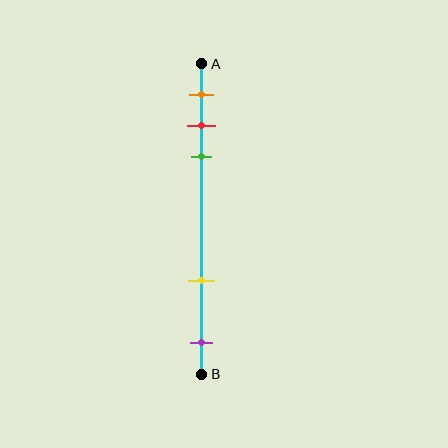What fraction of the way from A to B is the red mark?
The red mark is approximately 20% (0.2) of the way from A to B.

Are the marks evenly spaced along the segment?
No, the marks are not evenly spaced.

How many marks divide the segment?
There are 5 marks dividing the segment.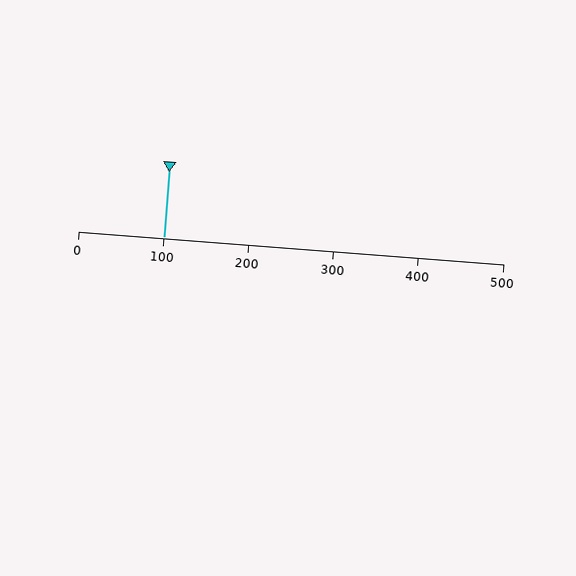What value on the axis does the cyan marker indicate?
The marker indicates approximately 100.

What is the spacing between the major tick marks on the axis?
The major ticks are spaced 100 apart.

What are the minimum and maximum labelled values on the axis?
The axis runs from 0 to 500.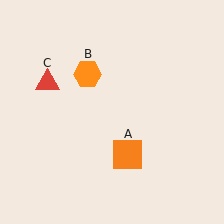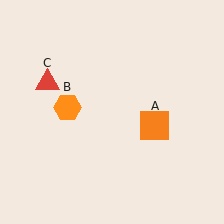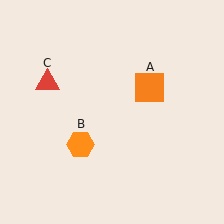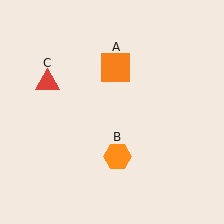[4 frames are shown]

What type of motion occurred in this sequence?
The orange square (object A), orange hexagon (object B) rotated counterclockwise around the center of the scene.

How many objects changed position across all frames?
2 objects changed position: orange square (object A), orange hexagon (object B).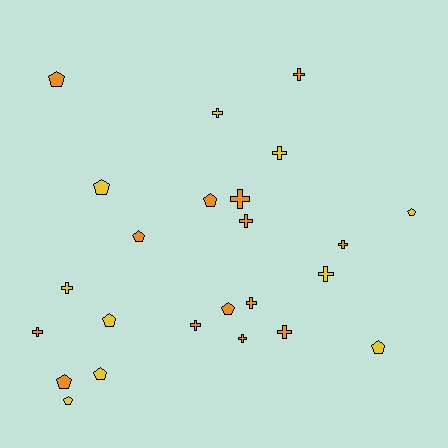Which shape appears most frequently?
Cross, with 13 objects.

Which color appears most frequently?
Orange, with 14 objects.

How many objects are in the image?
There are 24 objects.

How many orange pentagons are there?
There are 5 orange pentagons.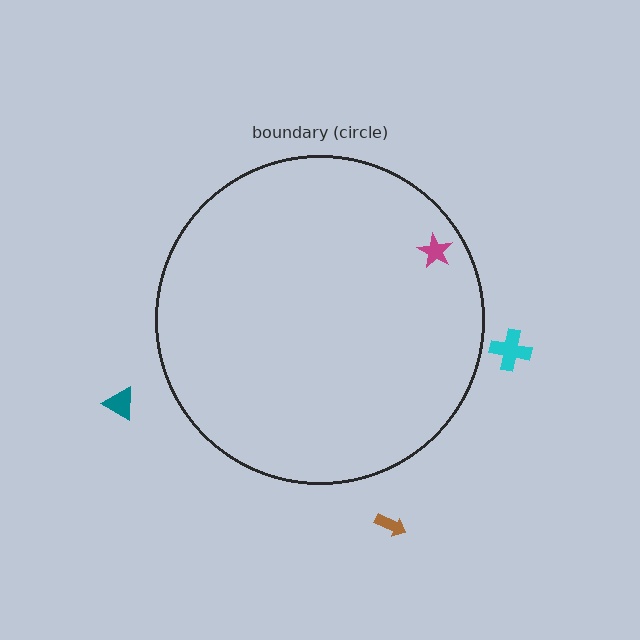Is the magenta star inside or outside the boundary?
Inside.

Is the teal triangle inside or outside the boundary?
Outside.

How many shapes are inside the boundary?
1 inside, 3 outside.